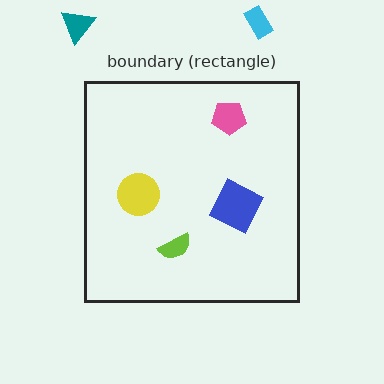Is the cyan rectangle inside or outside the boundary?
Outside.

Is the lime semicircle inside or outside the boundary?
Inside.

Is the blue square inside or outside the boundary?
Inside.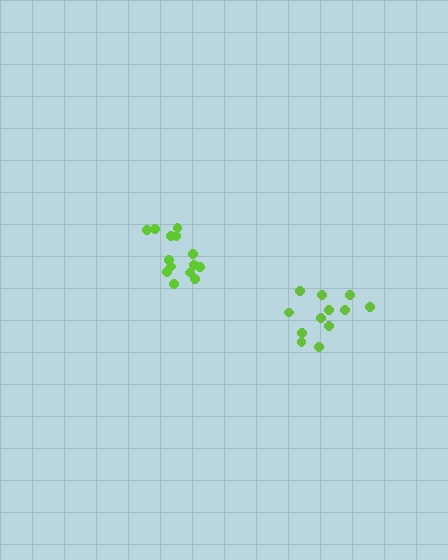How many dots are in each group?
Group 1: 14 dots, Group 2: 12 dots (26 total).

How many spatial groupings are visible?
There are 2 spatial groupings.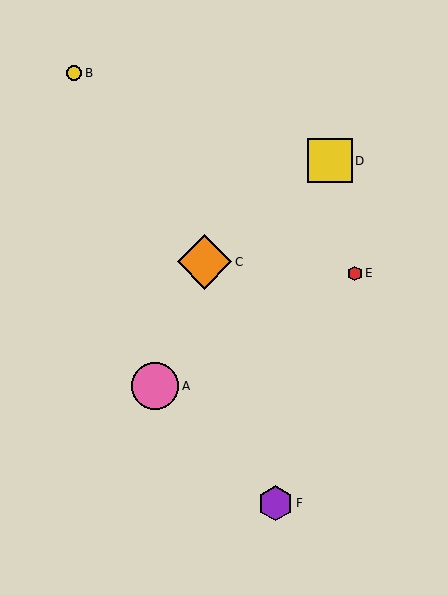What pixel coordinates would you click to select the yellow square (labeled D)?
Click at (330, 161) to select the yellow square D.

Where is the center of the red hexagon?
The center of the red hexagon is at (355, 273).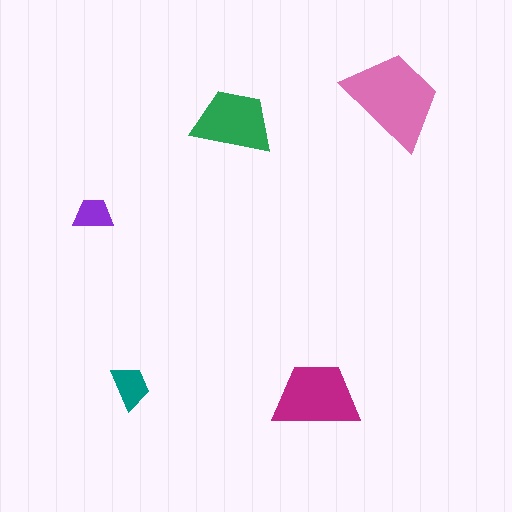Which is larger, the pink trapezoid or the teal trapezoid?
The pink one.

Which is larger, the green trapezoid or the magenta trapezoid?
The magenta one.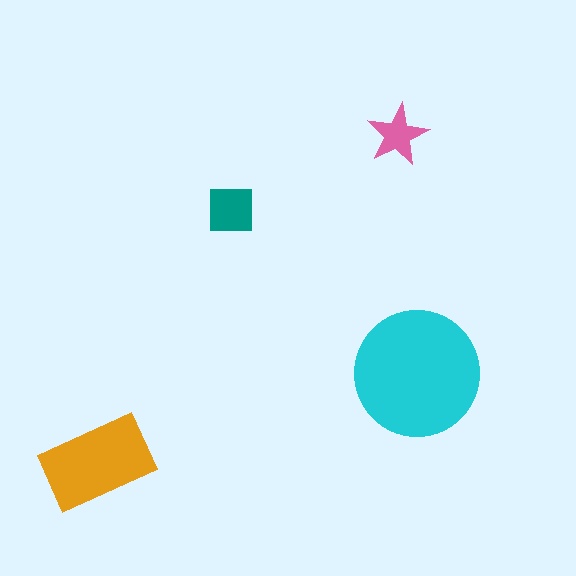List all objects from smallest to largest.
The pink star, the teal square, the orange rectangle, the cyan circle.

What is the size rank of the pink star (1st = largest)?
4th.